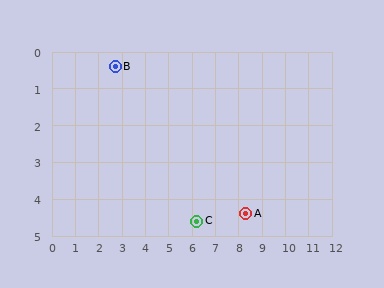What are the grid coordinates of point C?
Point C is at approximately (6.2, 4.6).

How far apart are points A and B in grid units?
Points A and B are about 6.9 grid units apart.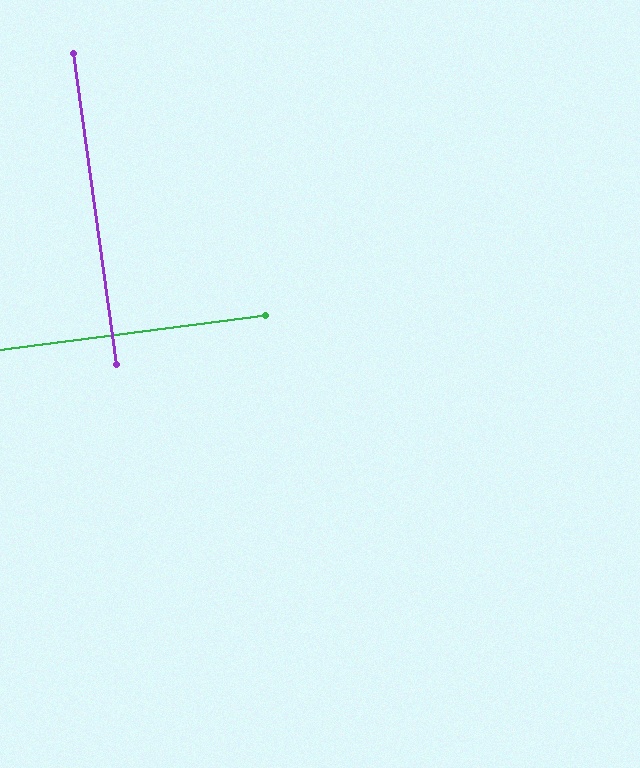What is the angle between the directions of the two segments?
Approximately 90 degrees.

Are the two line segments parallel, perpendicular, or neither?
Perpendicular — they meet at approximately 90°.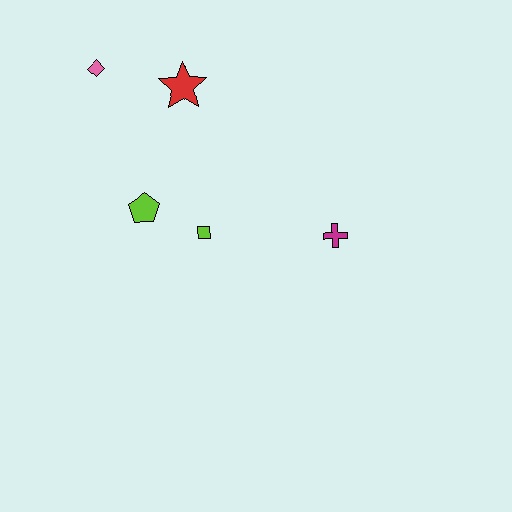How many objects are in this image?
There are 5 objects.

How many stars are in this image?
There is 1 star.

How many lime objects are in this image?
There are 2 lime objects.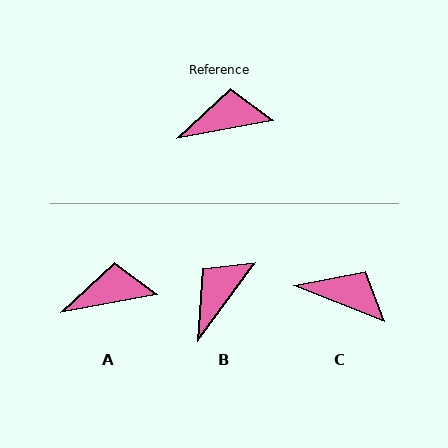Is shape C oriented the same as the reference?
No, it is off by about 32 degrees.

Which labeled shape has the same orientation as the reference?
A.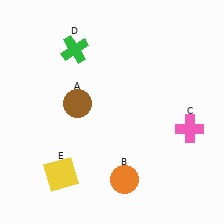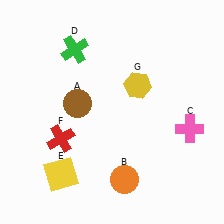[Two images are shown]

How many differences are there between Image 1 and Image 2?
There are 2 differences between the two images.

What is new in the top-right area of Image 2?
A yellow hexagon (G) was added in the top-right area of Image 2.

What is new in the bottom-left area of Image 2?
A red cross (F) was added in the bottom-left area of Image 2.